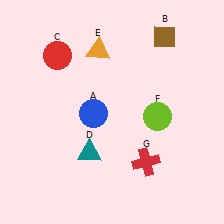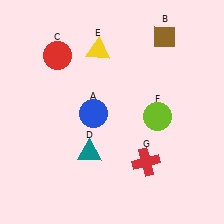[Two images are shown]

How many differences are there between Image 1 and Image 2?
There is 1 difference between the two images.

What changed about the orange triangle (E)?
In Image 1, E is orange. In Image 2, it changed to yellow.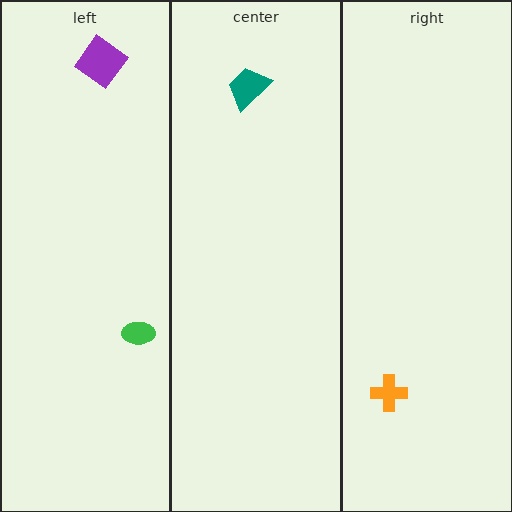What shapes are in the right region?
The orange cross.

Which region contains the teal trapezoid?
The center region.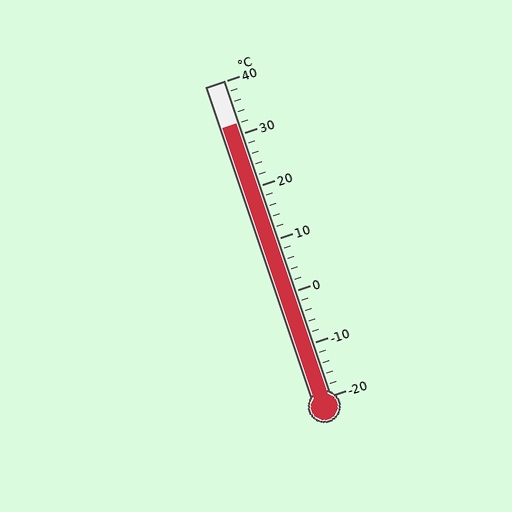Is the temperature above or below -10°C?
The temperature is above -10°C.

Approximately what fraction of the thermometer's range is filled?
The thermometer is filled to approximately 85% of its range.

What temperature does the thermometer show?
The thermometer shows approximately 32°C.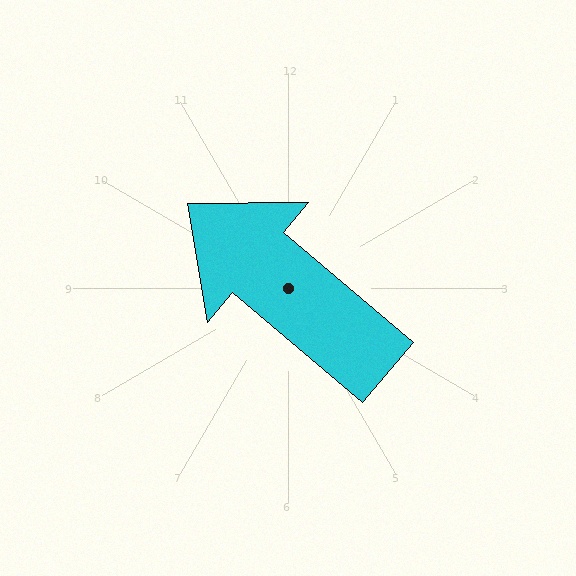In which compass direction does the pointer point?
Northwest.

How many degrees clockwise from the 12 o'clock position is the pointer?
Approximately 310 degrees.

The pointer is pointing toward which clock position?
Roughly 10 o'clock.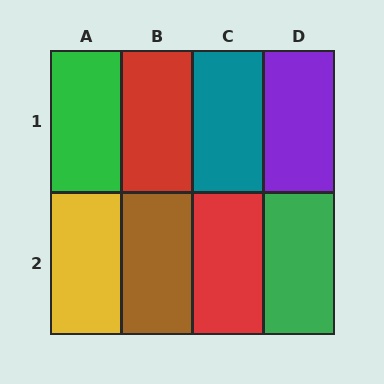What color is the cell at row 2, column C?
Red.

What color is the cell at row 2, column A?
Yellow.